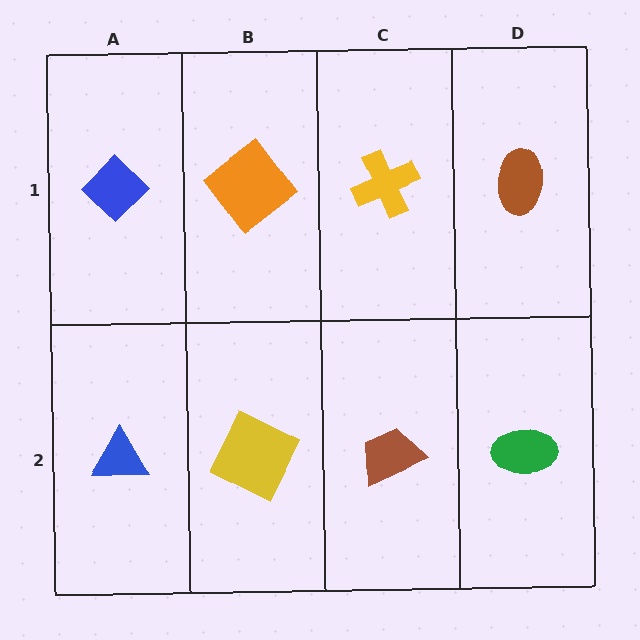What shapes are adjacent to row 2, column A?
A blue diamond (row 1, column A), a yellow square (row 2, column B).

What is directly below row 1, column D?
A green ellipse.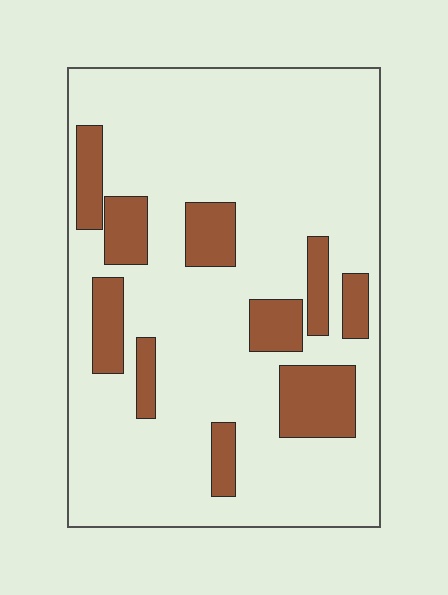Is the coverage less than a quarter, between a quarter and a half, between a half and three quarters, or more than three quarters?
Less than a quarter.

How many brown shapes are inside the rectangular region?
10.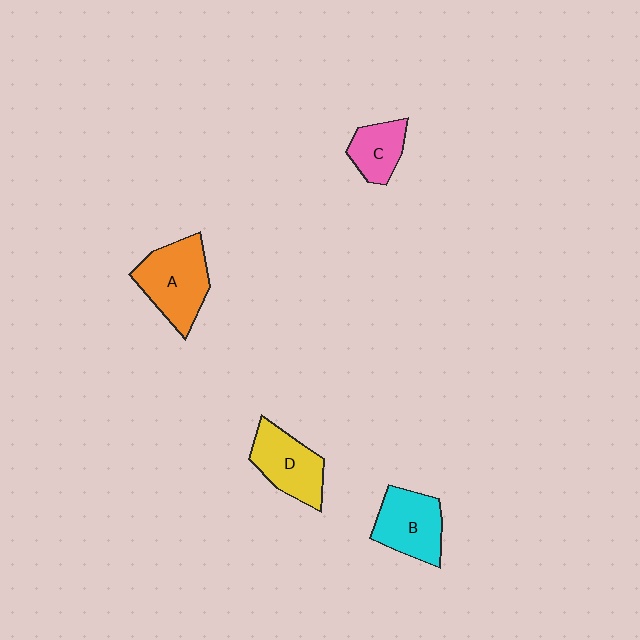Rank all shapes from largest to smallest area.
From largest to smallest: A (orange), B (cyan), D (yellow), C (pink).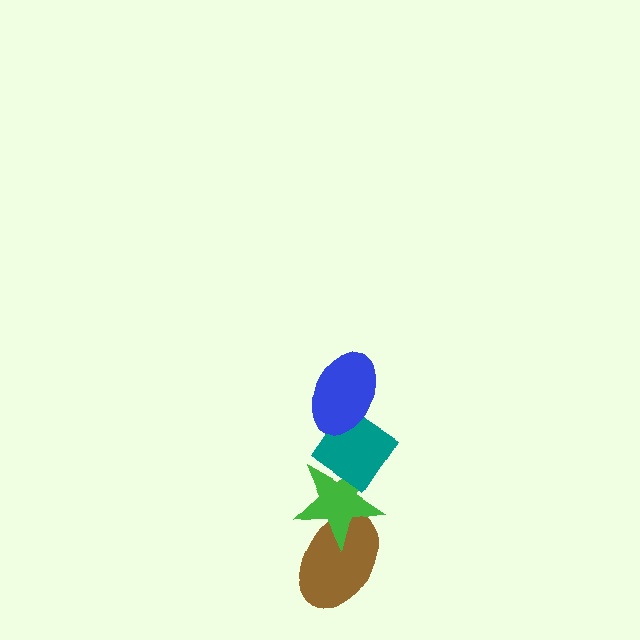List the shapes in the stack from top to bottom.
From top to bottom: the blue ellipse, the teal diamond, the green star, the brown ellipse.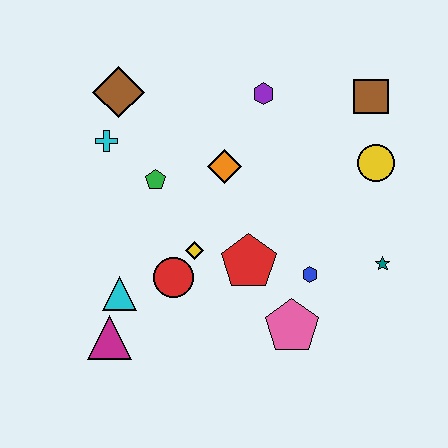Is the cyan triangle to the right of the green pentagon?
No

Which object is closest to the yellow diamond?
The red circle is closest to the yellow diamond.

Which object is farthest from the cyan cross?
The teal star is farthest from the cyan cross.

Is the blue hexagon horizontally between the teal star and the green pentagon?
Yes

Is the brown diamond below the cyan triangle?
No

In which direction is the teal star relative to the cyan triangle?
The teal star is to the right of the cyan triangle.